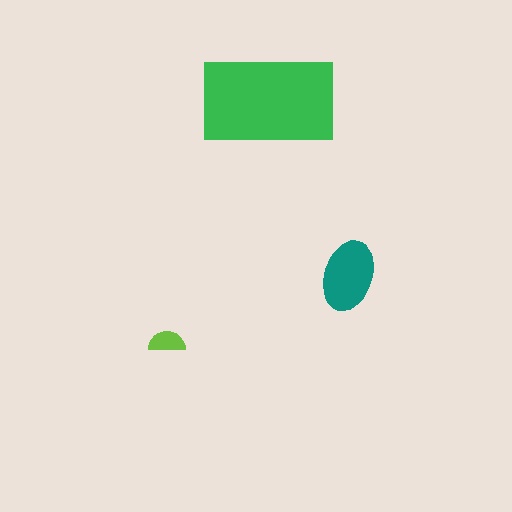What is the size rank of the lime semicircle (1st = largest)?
3rd.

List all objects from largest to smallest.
The green rectangle, the teal ellipse, the lime semicircle.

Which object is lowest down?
The lime semicircle is bottommost.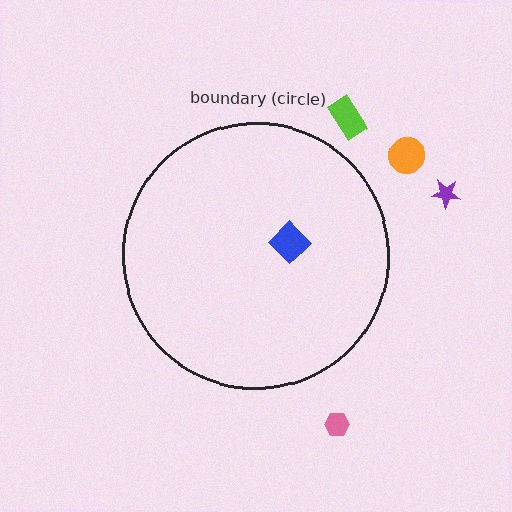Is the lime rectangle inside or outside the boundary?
Outside.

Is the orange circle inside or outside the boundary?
Outside.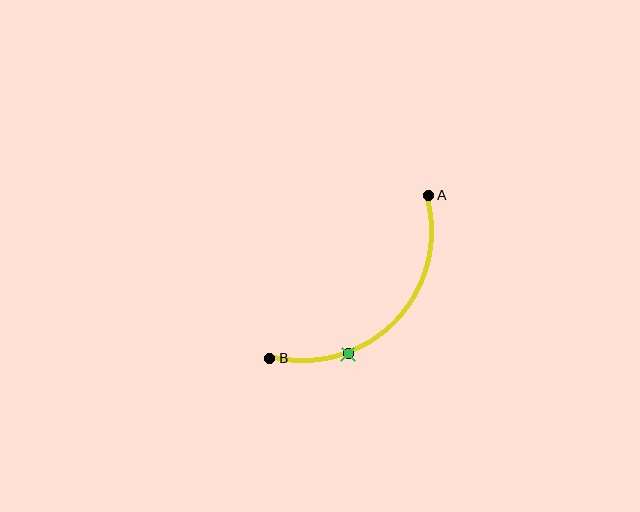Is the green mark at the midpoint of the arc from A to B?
No. The green mark lies on the arc but is closer to endpoint B. The arc midpoint would be at the point on the curve equidistant along the arc from both A and B.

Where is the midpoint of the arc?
The arc midpoint is the point on the curve farthest from the straight line joining A and B. It sits below and to the right of that line.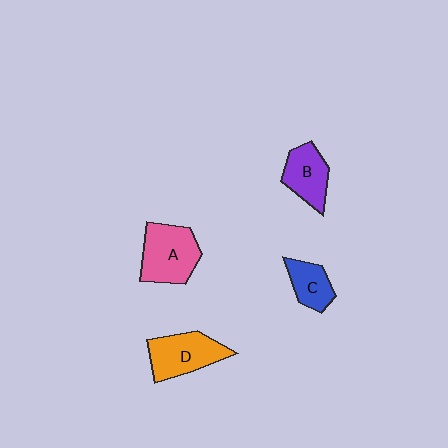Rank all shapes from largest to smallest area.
From largest to smallest: A (pink), D (orange), B (purple), C (blue).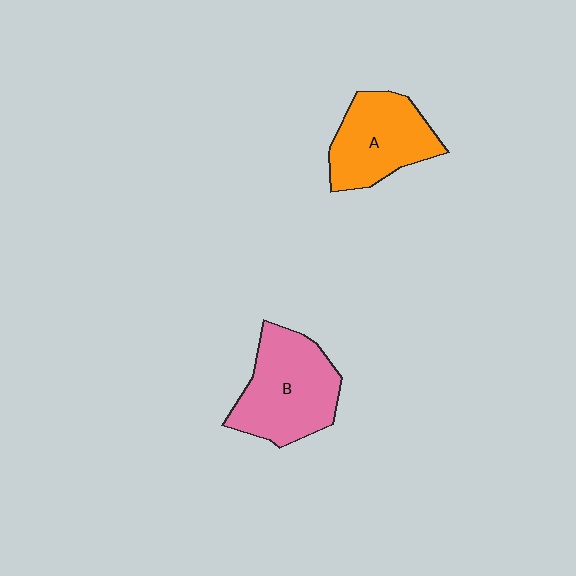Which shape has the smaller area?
Shape A (orange).